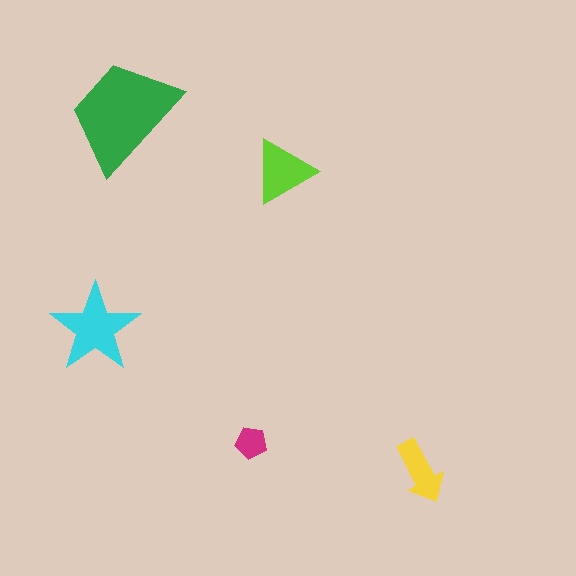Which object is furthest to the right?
The yellow arrow is rightmost.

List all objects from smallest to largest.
The magenta pentagon, the yellow arrow, the lime triangle, the cyan star, the green trapezoid.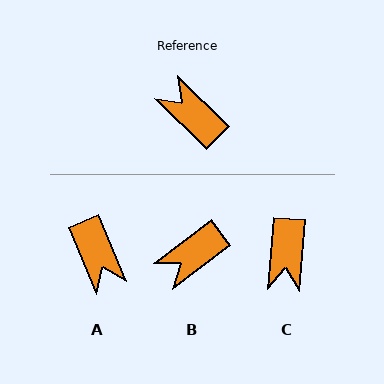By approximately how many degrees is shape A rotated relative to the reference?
Approximately 157 degrees counter-clockwise.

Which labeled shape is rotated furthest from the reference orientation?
A, about 157 degrees away.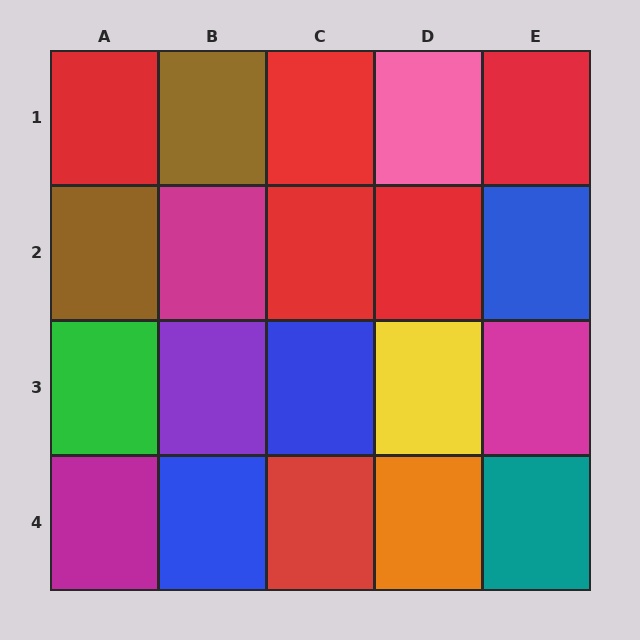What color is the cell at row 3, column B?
Purple.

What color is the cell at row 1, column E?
Red.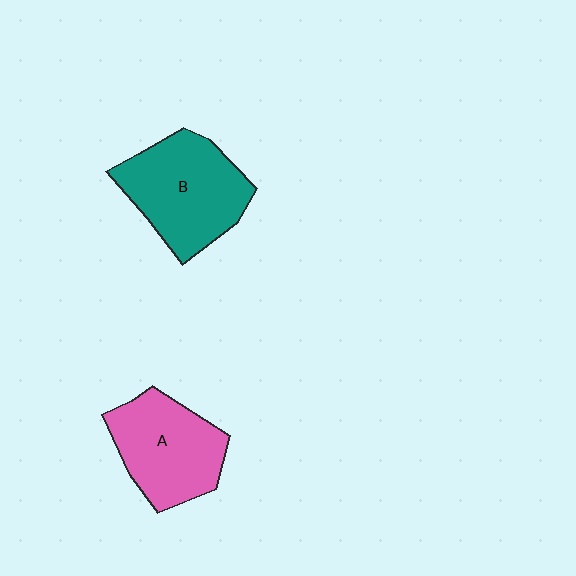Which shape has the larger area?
Shape B (teal).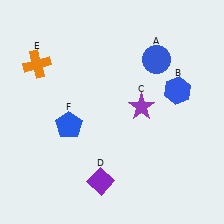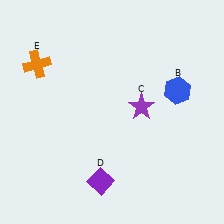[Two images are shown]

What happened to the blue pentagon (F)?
The blue pentagon (F) was removed in Image 2. It was in the bottom-left area of Image 1.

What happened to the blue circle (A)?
The blue circle (A) was removed in Image 2. It was in the top-right area of Image 1.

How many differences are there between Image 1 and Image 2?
There are 2 differences between the two images.